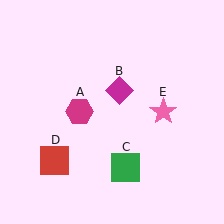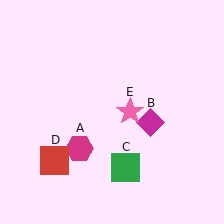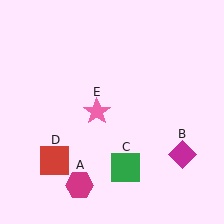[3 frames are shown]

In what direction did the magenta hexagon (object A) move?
The magenta hexagon (object A) moved down.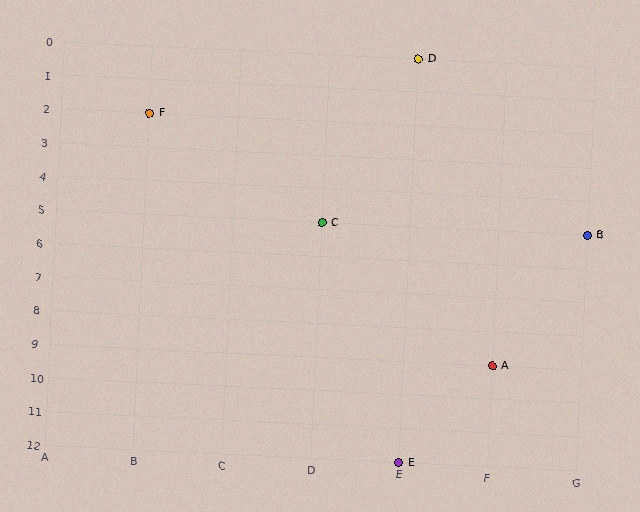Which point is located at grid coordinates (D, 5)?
Point C is at (D, 5).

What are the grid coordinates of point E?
Point E is at grid coordinates (E, 12).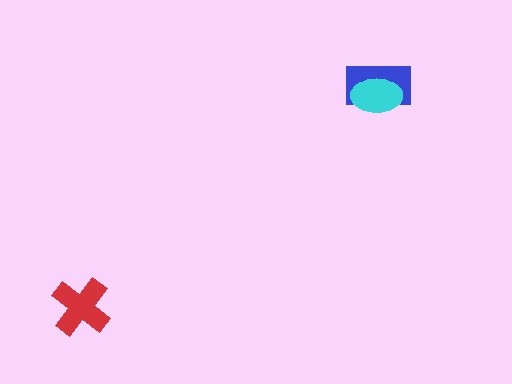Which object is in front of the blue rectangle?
The cyan ellipse is in front of the blue rectangle.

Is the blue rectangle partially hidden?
Yes, it is partially covered by another shape.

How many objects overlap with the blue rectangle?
1 object overlaps with the blue rectangle.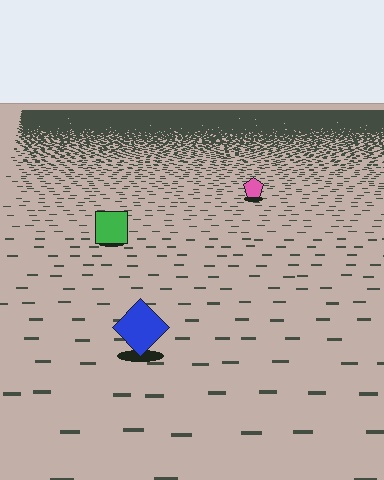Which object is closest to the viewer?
The blue diamond is closest. The texture marks near it are larger and more spread out.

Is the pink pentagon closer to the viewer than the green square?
No. The green square is closer — you can tell from the texture gradient: the ground texture is coarser near it.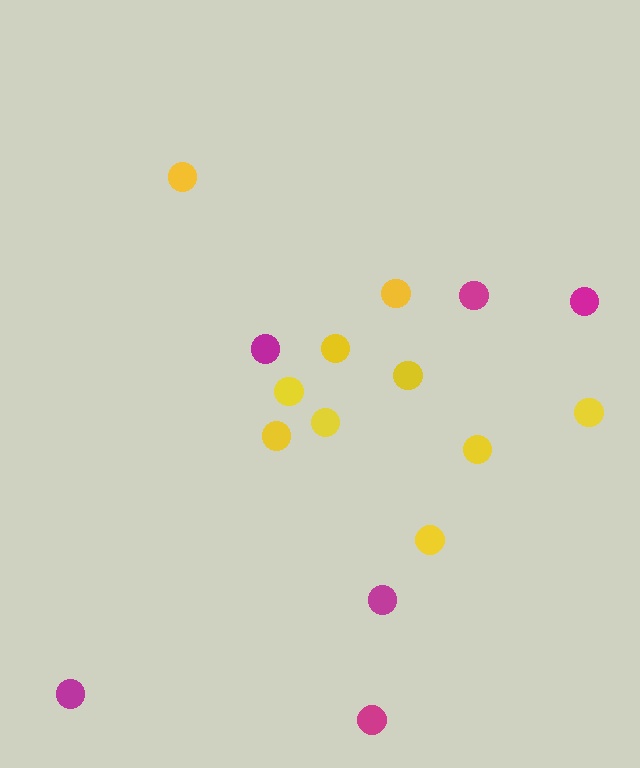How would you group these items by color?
There are 2 groups: one group of magenta circles (6) and one group of yellow circles (10).